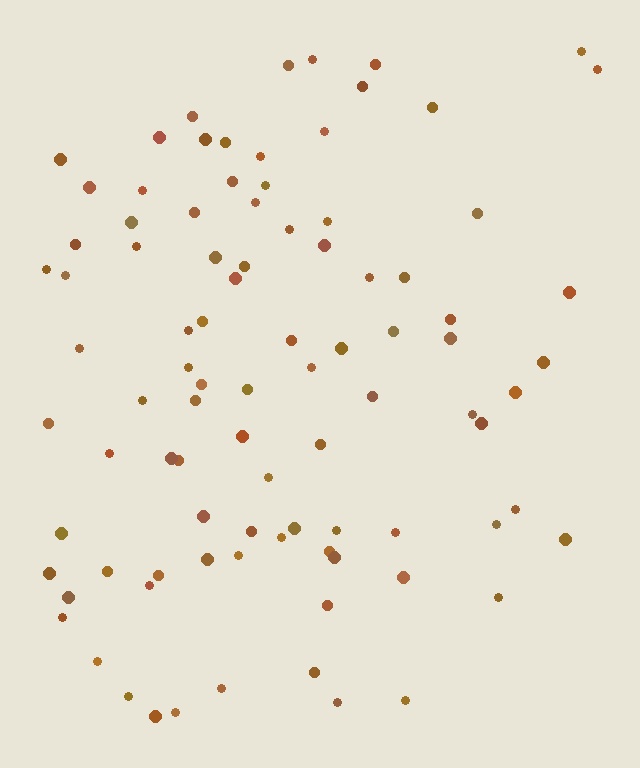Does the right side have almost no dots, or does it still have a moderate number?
Still a moderate number, just noticeably fewer than the left.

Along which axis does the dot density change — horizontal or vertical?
Horizontal.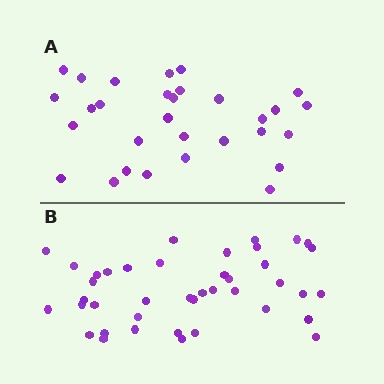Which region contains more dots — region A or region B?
Region B (the bottom region) has more dots.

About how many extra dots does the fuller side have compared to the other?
Region B has roughly 12 or so more dots than region A.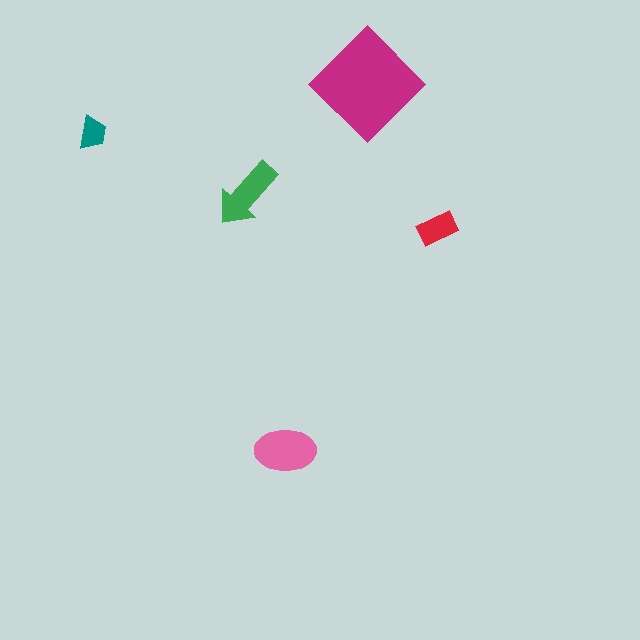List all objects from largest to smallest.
The magenta diamond, the pink ellipse, the green arrow, the red rectangle, the teal trapezoid.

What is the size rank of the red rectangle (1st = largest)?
4th.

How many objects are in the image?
There are 5 objects in the image.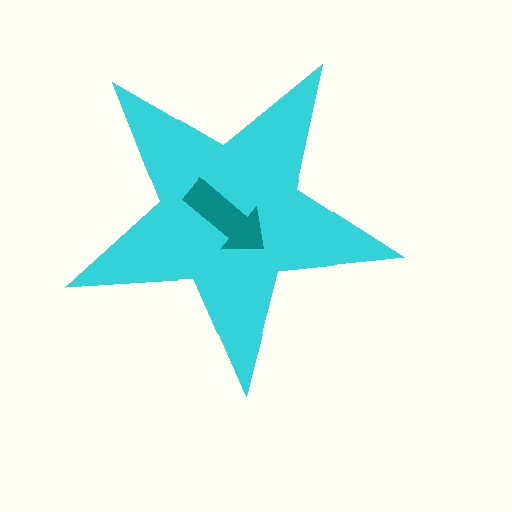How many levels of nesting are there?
2.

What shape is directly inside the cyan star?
The teal arrow.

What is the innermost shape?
The teal arrow.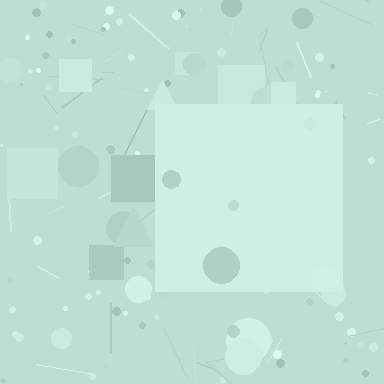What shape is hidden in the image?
A square is hidden in the image.